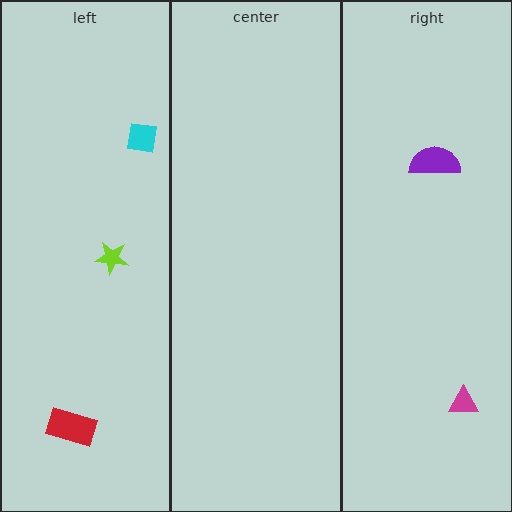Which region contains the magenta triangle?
The right region.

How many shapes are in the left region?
3.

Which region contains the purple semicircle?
The right region.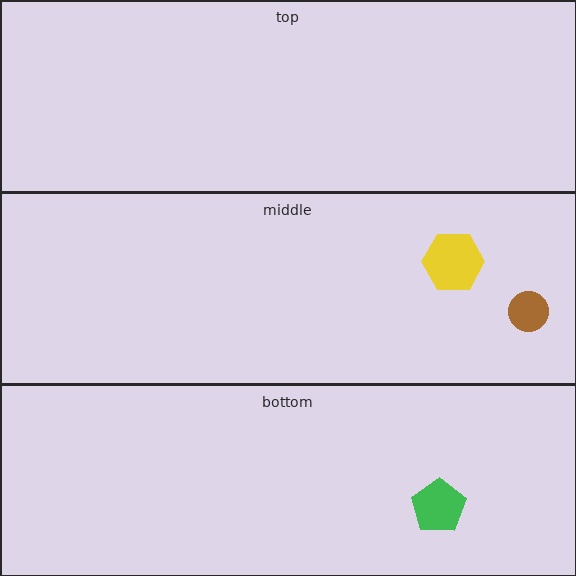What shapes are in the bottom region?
The green pentagon.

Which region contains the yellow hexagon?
The middle region.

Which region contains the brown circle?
The middle region.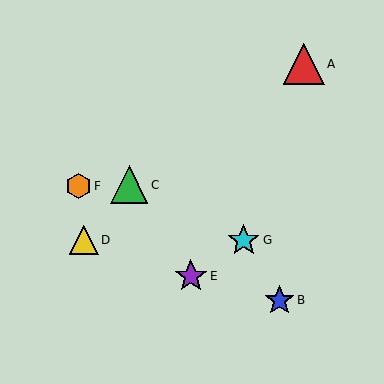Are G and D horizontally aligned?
Yes, both are at y≈240.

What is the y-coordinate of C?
Object C is at y≈185.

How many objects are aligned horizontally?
2 objects (D, G) are aligned horizontally.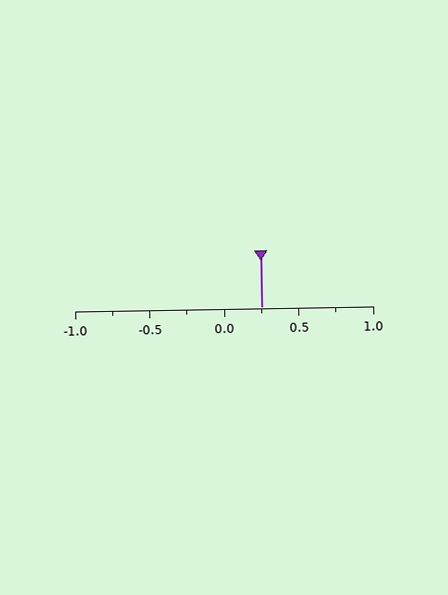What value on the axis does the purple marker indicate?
The marker indicates approximately 0.25.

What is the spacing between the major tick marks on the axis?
The major ticks are spaced 0.5 apart.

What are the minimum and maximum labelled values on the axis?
The axis runs from -1.0 to 1.0.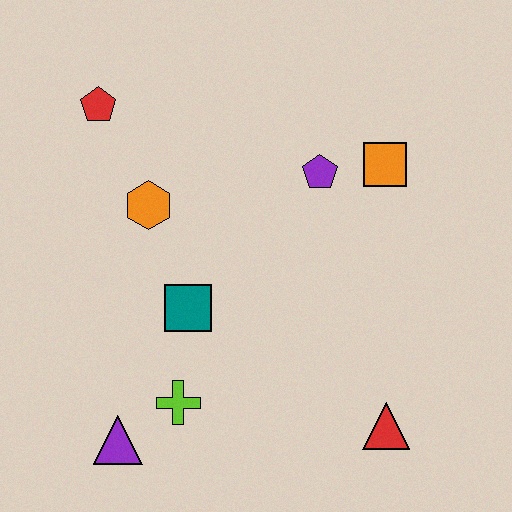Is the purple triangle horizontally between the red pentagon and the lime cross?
Yes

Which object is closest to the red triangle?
The lime cross is closest to the red triangle.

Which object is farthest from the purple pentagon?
The purple triangle is farthest from the purple pentagon.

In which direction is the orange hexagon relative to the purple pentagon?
The orange hexagon is to the left of the purple pentagon.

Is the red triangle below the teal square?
Yes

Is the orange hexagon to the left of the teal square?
Yes